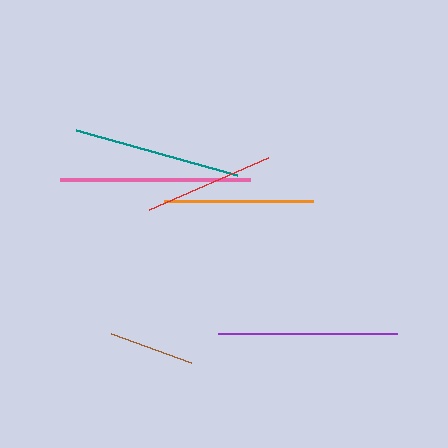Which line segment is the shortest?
The brown line is the shortest at approximately 85 pixels.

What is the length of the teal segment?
The teal segment is approximately 167 pixels long.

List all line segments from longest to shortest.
From longest to shortest: pink, purple, teal, orange, red, brown.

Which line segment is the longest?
The pink line is the longest at approximately 191 pixels.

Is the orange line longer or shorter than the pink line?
The pink line is longer than the orange line.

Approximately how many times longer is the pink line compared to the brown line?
The pink line is approximately 2.2 times the length of the brown line.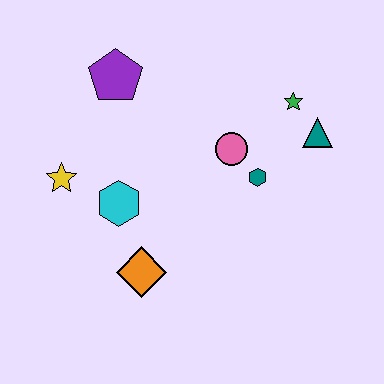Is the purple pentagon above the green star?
Yes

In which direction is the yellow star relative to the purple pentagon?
The yellow star is below the purple pentagon.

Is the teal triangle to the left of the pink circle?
No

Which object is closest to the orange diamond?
The cyan hexagon is closest to the orange diamond.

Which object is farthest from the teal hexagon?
The yellow star is farthest from the teal hexagon.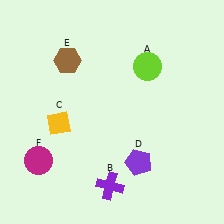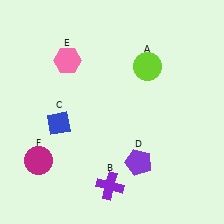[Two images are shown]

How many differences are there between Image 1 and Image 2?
There are 2 differences between the two images.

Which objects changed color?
C changed from yellow to blue. E changed from brown to pink.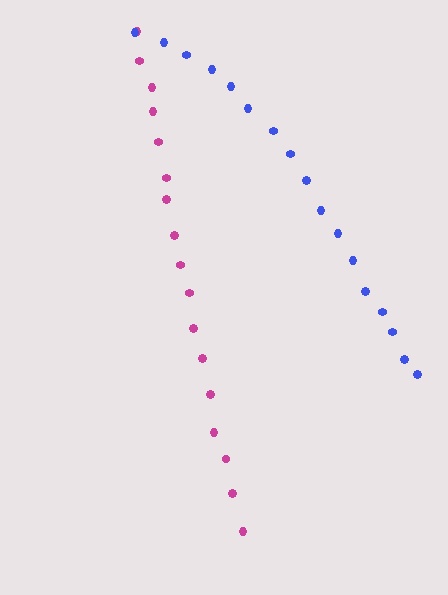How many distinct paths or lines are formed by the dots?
There are 2 distinct paths.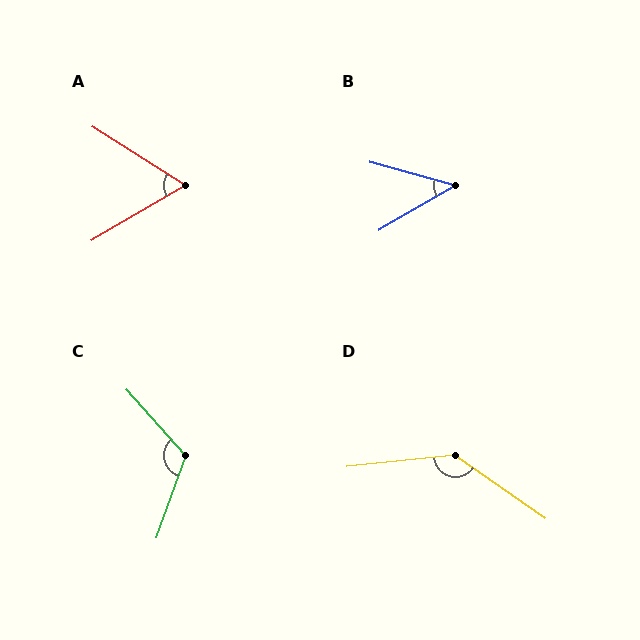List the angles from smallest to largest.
B (45°), A (63°), C (118°), D (139°).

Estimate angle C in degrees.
Approximately 118 degrees.